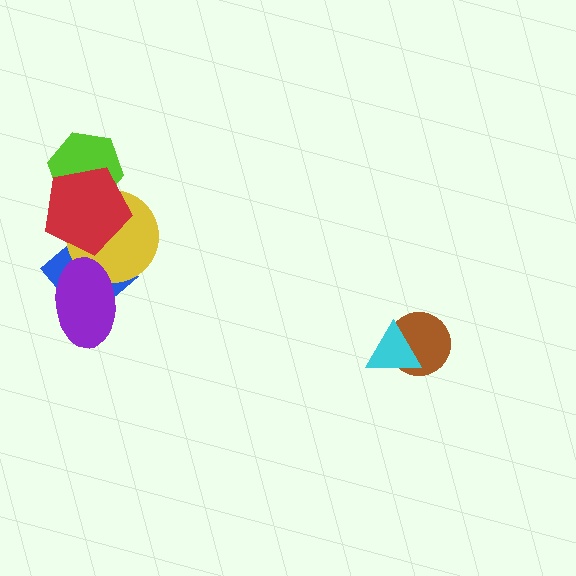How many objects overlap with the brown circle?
1 object overlaps with the brown circle.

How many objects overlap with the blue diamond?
3 objects overlap with the blue diamond.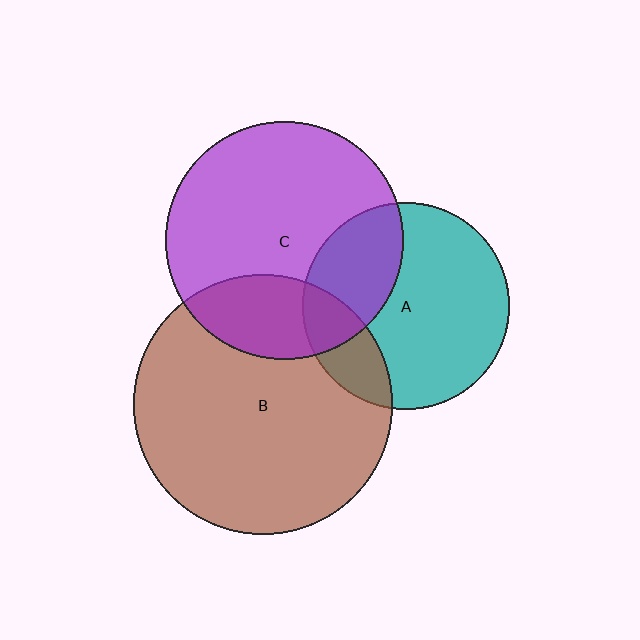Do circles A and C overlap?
Yes.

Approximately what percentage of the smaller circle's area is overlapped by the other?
Approximately 30%.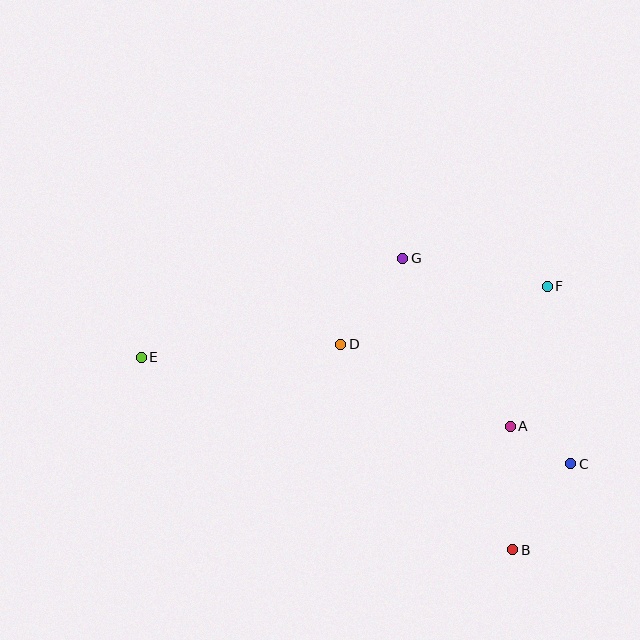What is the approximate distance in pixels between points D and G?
The distance between D and G is approximately 106 pixels.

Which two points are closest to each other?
Points A and C are closest to each other.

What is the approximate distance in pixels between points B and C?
The distance between B and C is approximately 104 pixels.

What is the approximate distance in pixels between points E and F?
The distance between E and F is approximately 413 pixels.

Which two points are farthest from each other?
Points C and E are farthest from each other.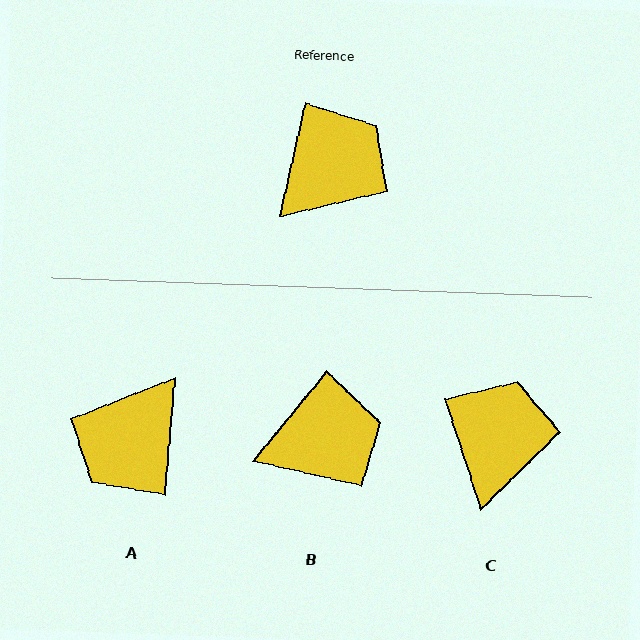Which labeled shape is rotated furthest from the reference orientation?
A, about 172 degrees away.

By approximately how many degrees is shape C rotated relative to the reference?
Approximately 31 degrees counter-clockwise.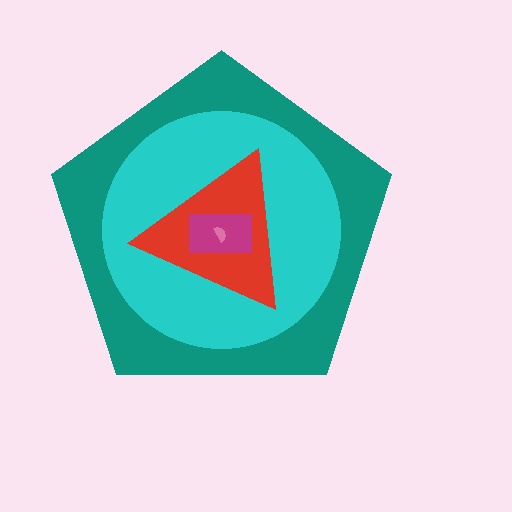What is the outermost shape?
The teal pentagon.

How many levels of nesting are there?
5.